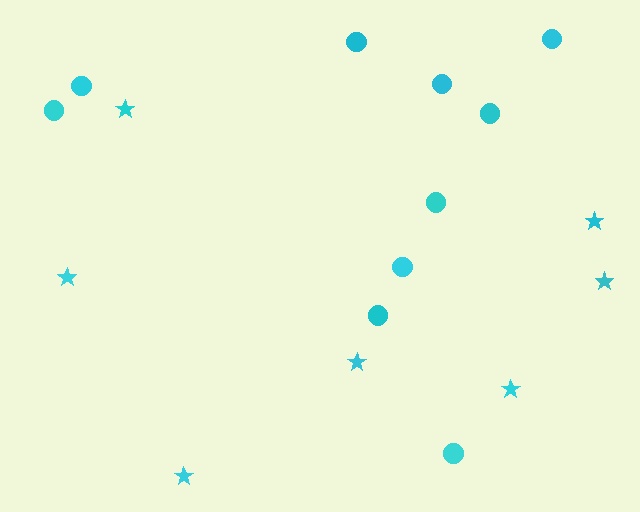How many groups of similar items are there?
There are 2 groups: one group of circles (10) and one group of stars (7).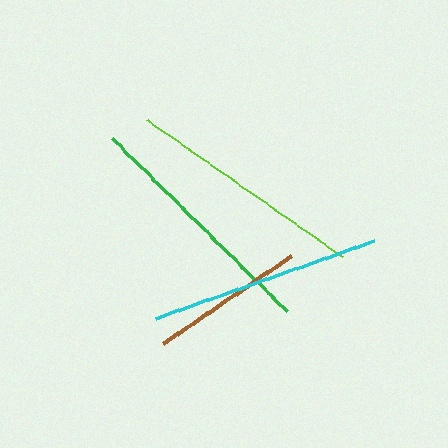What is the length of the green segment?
The green segment is approximately 246 pixels long.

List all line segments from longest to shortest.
From longest to shortest: green, lime, cyan, brown.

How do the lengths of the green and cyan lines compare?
The green and cyan lines are approximately the same length.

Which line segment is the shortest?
The brown line is the shortest at approximately 156 pixels.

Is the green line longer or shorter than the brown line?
The green line is longer than the brown line.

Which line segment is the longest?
The green line is the longest at approximately 246 pixels.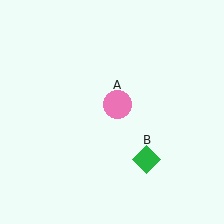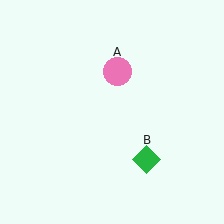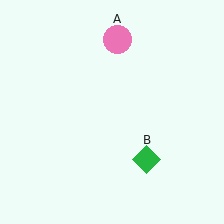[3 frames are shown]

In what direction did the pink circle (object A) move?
The pink circle (object A) moved up.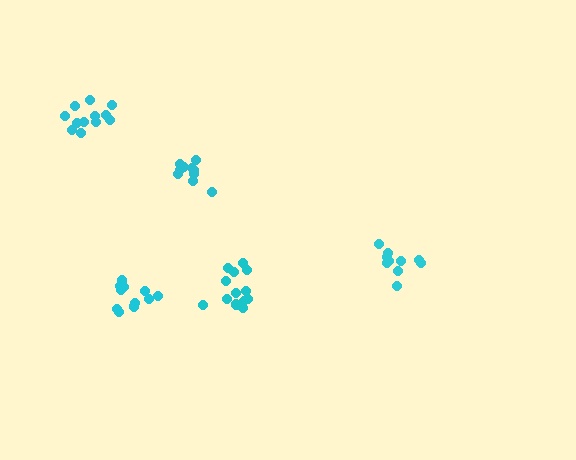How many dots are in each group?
Group 1: 13 dots, Group 2: 12 dots, Group 3: 10 dots, Group 4: 13 dots, Group 5: 10 dots (58 total).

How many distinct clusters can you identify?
There are 5 distinct clusters.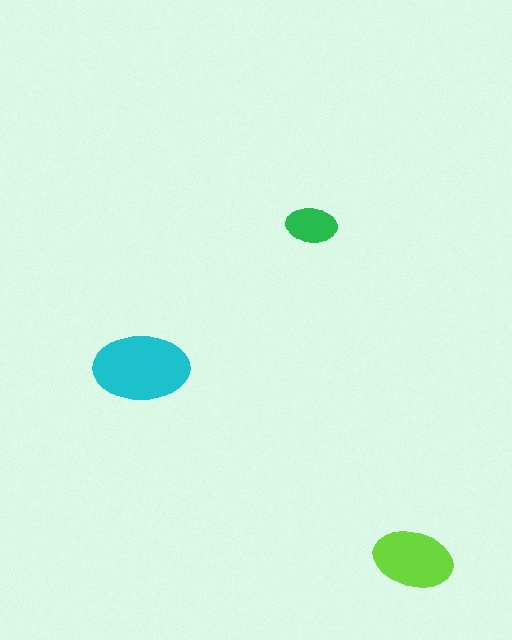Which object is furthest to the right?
The lime ellipse is rightmost.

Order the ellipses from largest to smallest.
the cyan one, the lime one, the green one.